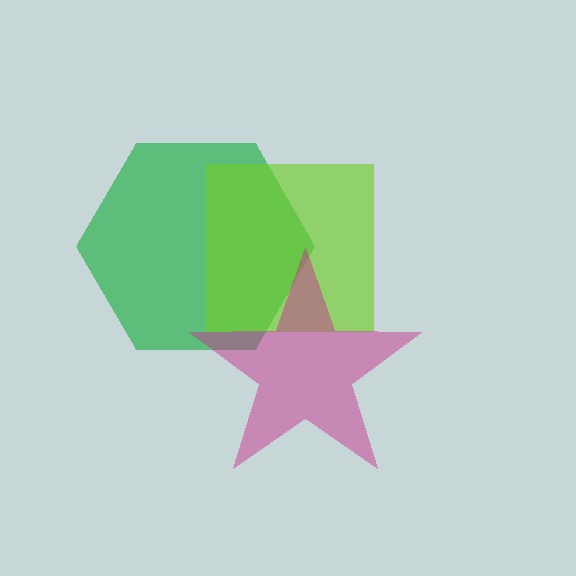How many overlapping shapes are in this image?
There are 3 overlapping shapes in the image.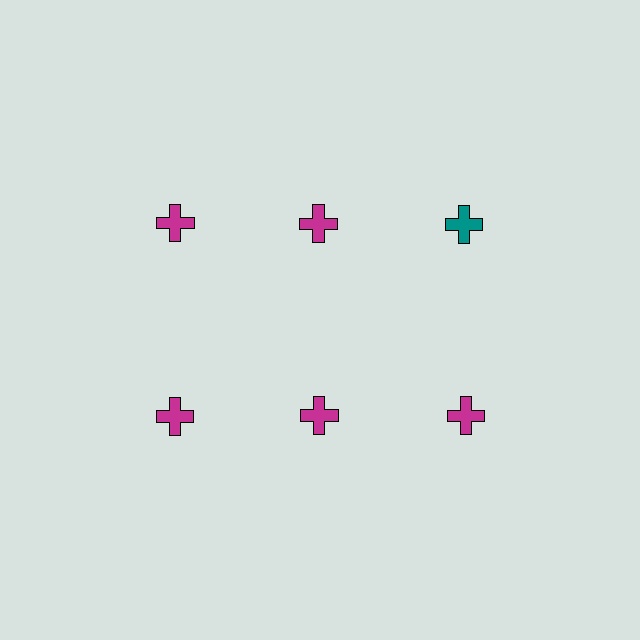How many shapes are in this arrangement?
There are 6 shapes arranged in a grid pattern.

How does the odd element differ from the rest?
It has a different color: teal instead of magenta.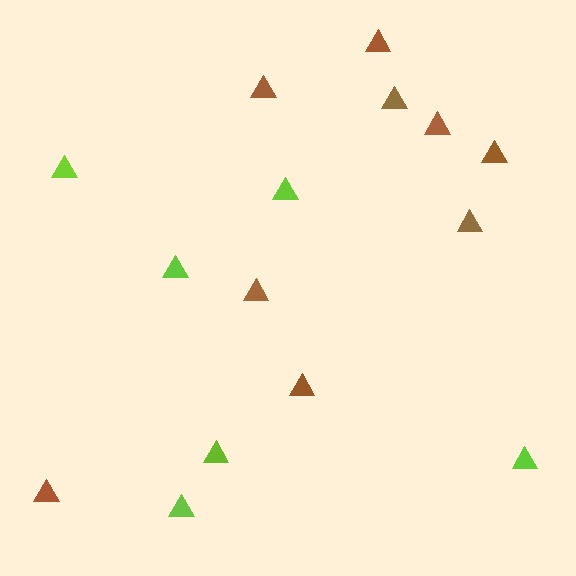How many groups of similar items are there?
There are 2 groups: one group of lime triangles (6) and one group of brown triangles (9).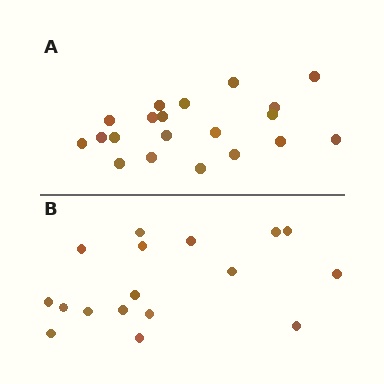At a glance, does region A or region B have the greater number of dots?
Region A (the top region) has more dots.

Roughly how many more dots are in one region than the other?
Region A has just a few more — roughly 2 or 3 more dots than region B.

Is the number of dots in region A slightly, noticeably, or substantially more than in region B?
Region A has only slightly more — the two regions are fairly close. The ratio is roughly 1.2 to 1.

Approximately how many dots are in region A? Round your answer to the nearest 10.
About 20 dots.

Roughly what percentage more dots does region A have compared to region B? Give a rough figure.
About 20% more.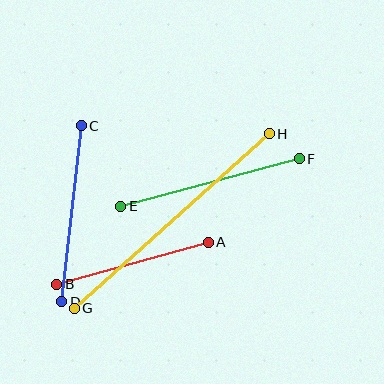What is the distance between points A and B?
The distance is approximately 157 pixels.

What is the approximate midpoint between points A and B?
The midpoint is at approximately (133, 263) pixels.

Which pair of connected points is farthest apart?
Points G and H are farthest apart.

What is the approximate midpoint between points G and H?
The midpoint is at approximately (172, 221) pixels.